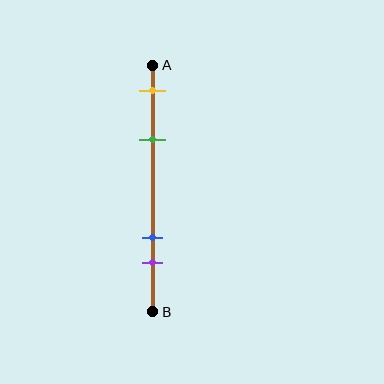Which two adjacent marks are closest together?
The blue and purple marks are the closest adjacent pair.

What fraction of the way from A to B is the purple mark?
The purple mark is approximately 80% (0.8) of the way from A to B.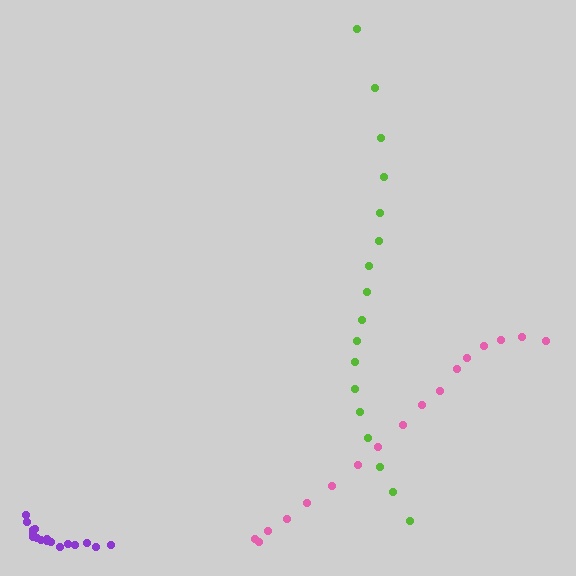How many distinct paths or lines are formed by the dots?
There are 3 distinct paths.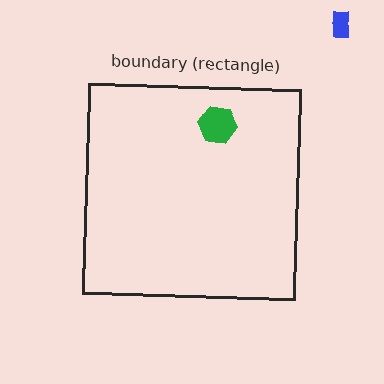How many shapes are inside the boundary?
1 inside, 1 outside.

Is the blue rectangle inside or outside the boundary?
Outside.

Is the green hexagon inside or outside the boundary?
Inside.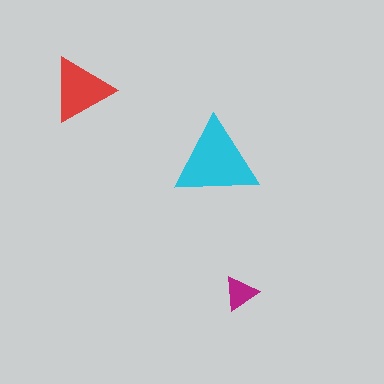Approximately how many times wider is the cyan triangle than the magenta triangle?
About 2.5 times wider.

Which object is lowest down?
The magenta triangle is bottommost.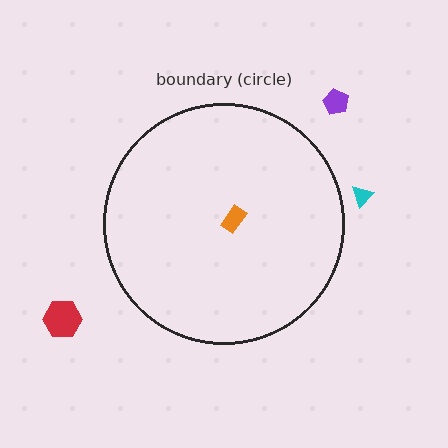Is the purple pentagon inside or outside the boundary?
Outside.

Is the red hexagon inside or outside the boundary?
Outside.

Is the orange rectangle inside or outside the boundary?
Inside.